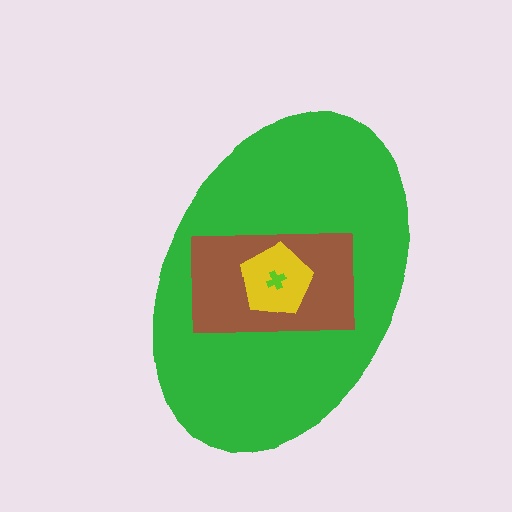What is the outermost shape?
The green ellipse.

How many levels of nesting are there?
4.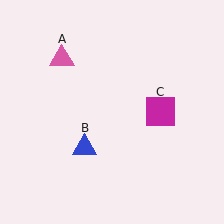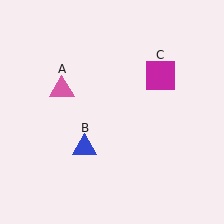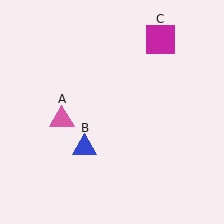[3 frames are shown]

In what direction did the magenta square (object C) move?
The magenta square (object C) moved up.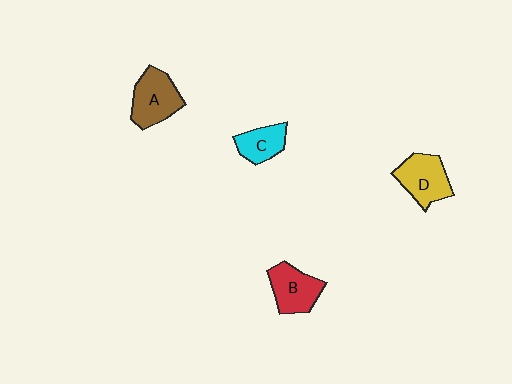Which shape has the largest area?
Shape A (brown).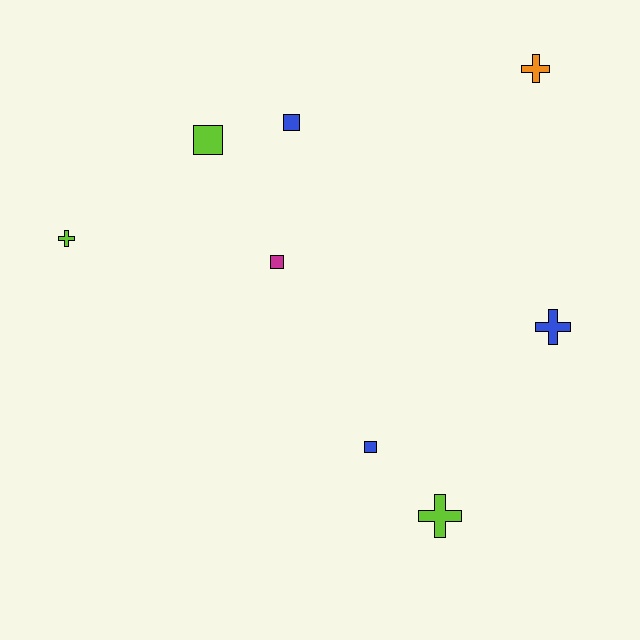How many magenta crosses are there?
There are no magenta crosses.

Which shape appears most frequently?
Square, with 4 objects.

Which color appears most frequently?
Blue, with 3 objects.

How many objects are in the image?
There are 8 objects.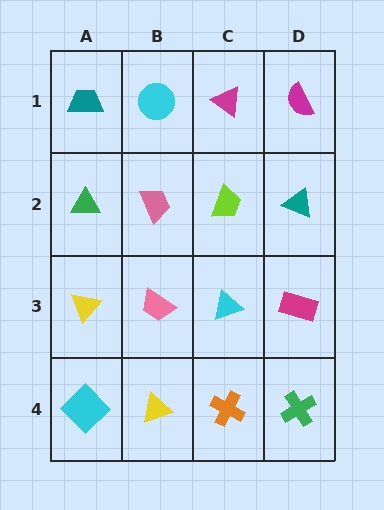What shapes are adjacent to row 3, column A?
A green triangle (row 2, column A), a cyan diamond (row 4, column A), a pink trapezoid (row 3, column B).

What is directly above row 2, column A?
A teal trapezoid.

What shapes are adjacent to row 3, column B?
A pink trapezoid (row 2, column B), a yellow triangle (row 4, column B), a yellow triangle (row 3, column A), a cyan triangle (row 3, column C).